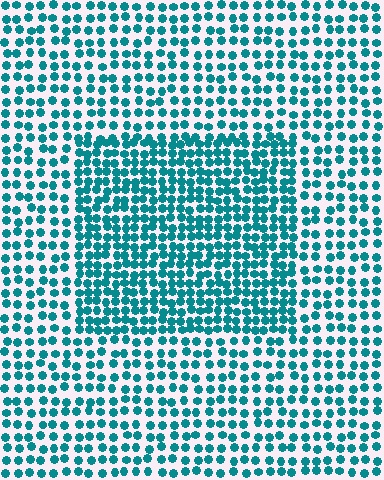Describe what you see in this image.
The image contains small teal elements arranged at two different densities. A rectangle-shaped region is visible where the elements are more densely packed than the surrounding area.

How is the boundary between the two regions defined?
The boundary is defined by a change in element density (approximately 1.7x ratio). All elements are the same color, size, and shape.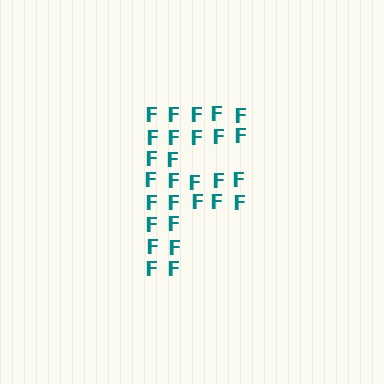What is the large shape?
The large shape is the letter F.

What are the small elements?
The small elements are letter F's.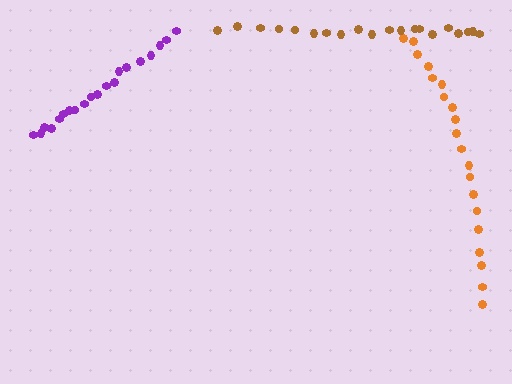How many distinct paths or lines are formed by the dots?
There are 3 distinct paths.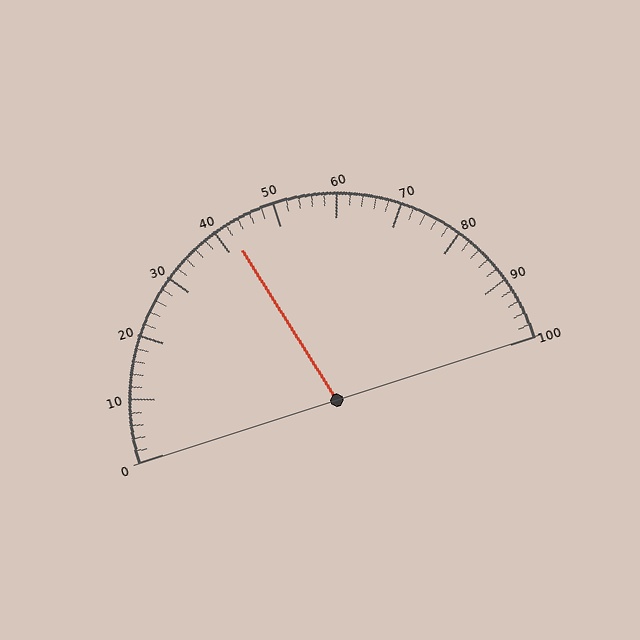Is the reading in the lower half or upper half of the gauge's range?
The reading is in the lower half of the range (0 to 100).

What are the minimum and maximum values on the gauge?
The gauge ranges from 0 to 100.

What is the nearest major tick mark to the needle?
The nearest major tick mark is 40.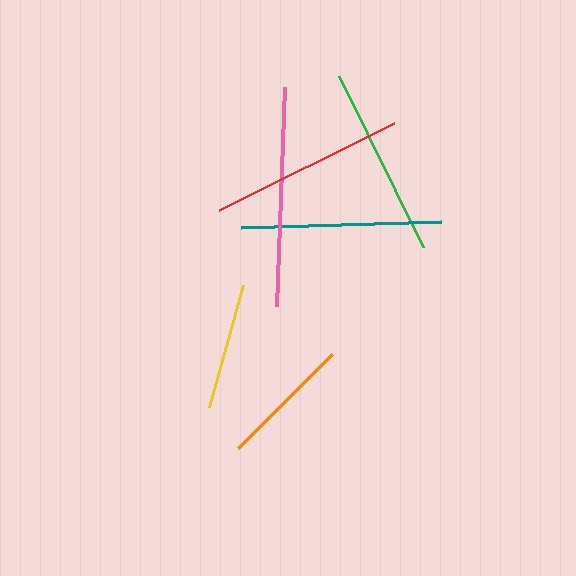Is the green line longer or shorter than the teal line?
The teal line is longer than the green line.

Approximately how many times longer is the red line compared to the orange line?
The red line is approximately 1.5 times the length of the orange line.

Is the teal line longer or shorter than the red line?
The teal line is longer than the red line.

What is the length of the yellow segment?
The yellow segment is approximately 126 pixels long.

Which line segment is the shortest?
The yellow line is the shortest at approximately 126 pixels.